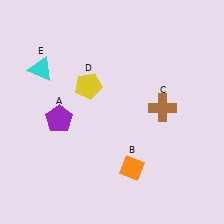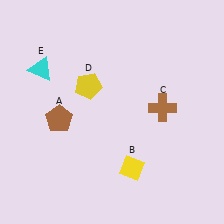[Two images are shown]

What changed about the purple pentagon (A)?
In Image 1, A is purple. In Image 2, it changed to brown.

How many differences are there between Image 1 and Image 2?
There are 2 differences between the two images.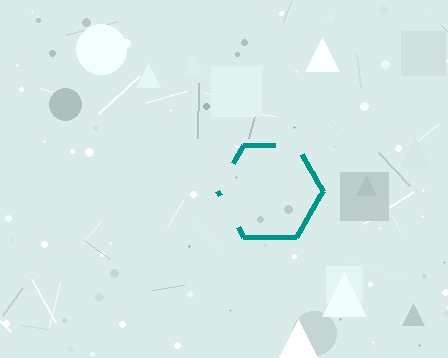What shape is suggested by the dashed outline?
The dashed outline suggests a hexagon.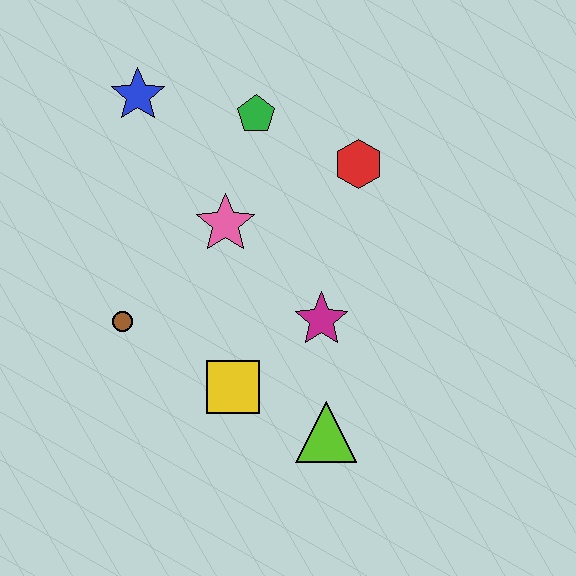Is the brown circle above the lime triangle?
Yes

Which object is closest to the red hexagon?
The green pentagon is closest to the red hexagon.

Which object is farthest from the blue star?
The lime triangle is farthest from the blue star.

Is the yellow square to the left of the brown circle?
No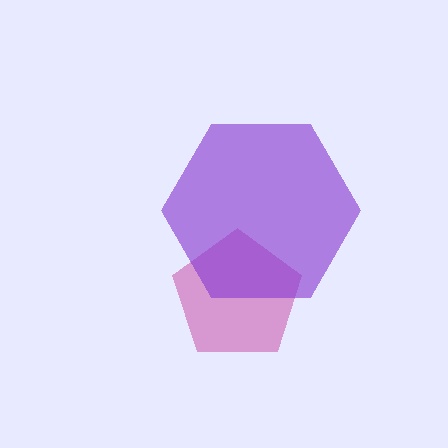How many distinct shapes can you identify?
There are 2 distinct shapes: a magenta pentagon, a purple hexagon.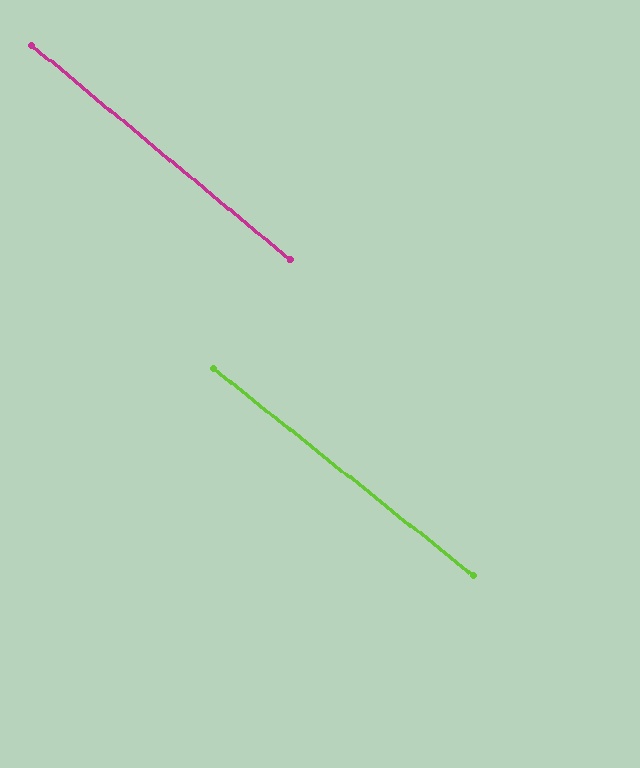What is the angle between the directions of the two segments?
Approximately 1 degree.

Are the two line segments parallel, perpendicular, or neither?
Parallel — their directions differ by only 1.1°.